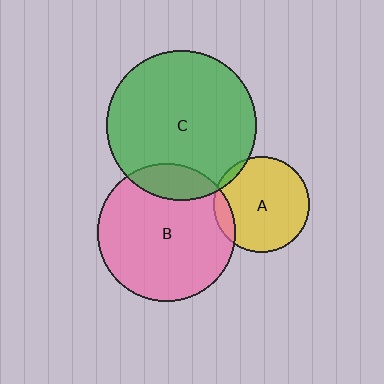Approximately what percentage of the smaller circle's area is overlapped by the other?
Approximately 10%.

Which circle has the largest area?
Circle C (green).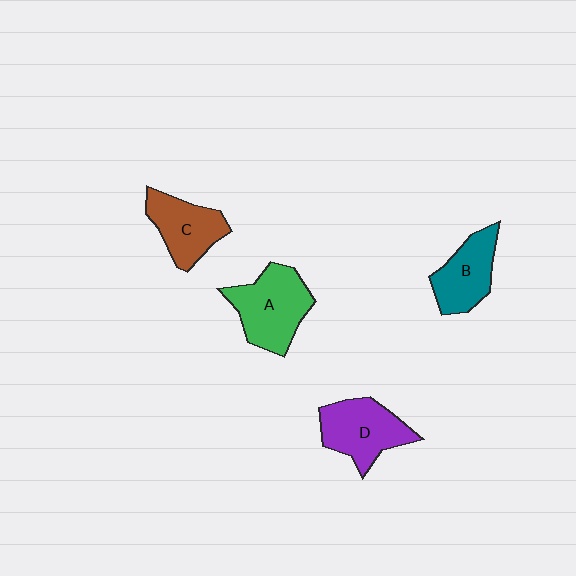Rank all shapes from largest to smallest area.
From largest to smallest: A (green), D (purple), C (brown), B (teal).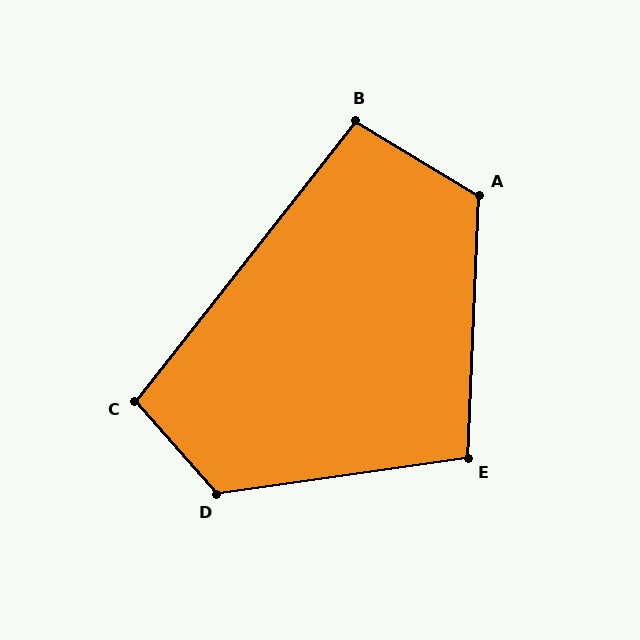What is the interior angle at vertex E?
Approximately 101 degrees (obtuse).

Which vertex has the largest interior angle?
D, at approximately 123 degrees.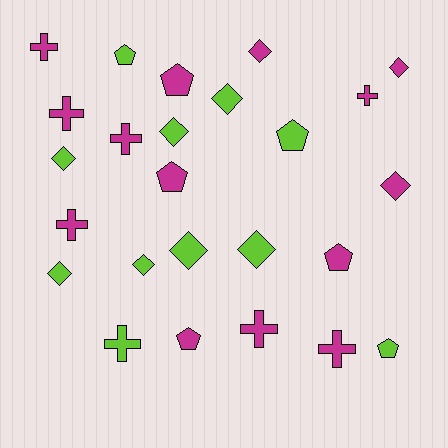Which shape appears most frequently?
Diamond, with 10 objects.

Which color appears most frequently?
Magenta, with 14 objects.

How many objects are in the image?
There are 25 objects.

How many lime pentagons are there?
There are 3 lime pentagons.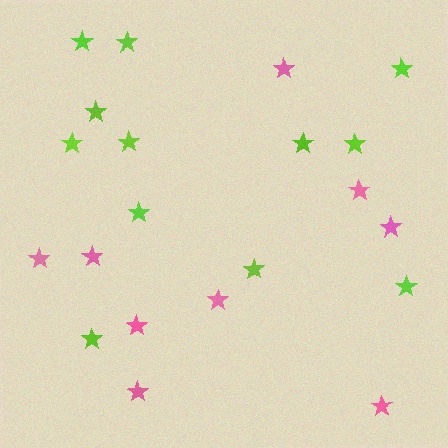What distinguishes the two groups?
There are 2 groups: one group of lime stars (12) and one group of pink stars (9).